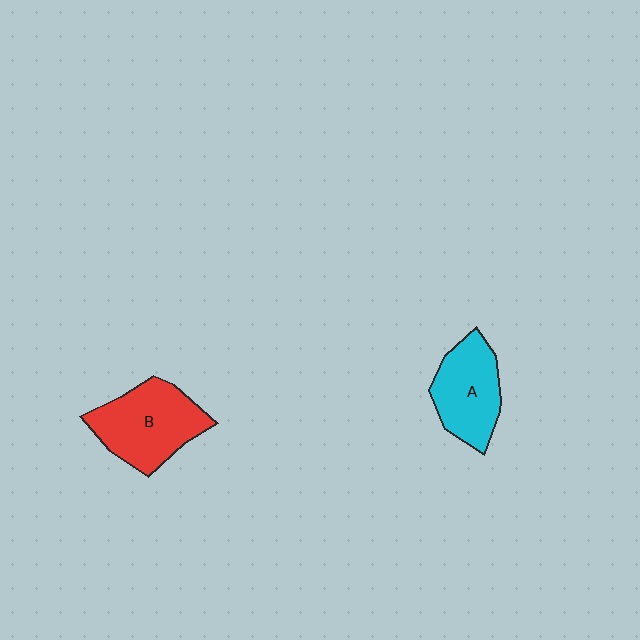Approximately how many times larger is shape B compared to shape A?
Approximately 1.2 times.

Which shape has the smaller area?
Shape A (cyan).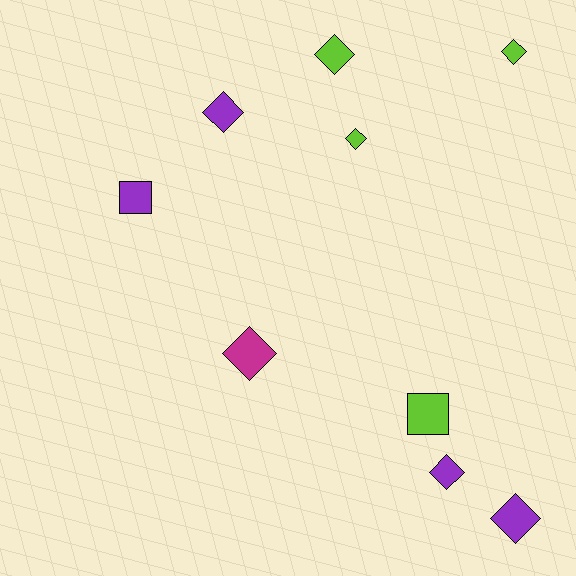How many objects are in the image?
There are 9 objects.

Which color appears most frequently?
Purple, with 4 objects.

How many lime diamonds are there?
There are 3 lime diamonds.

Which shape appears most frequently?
Diamond, with 7 objects.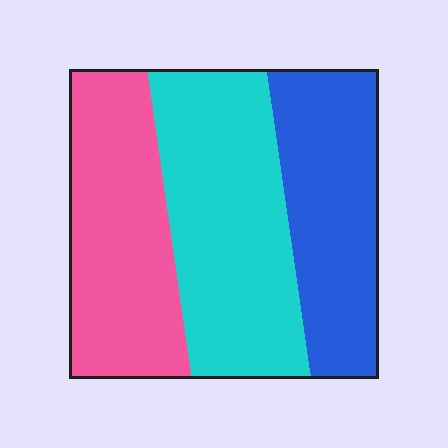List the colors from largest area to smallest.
From largest to smallest: cyan, pink, blue.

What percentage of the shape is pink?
Pink covers roughly 30% of the shape.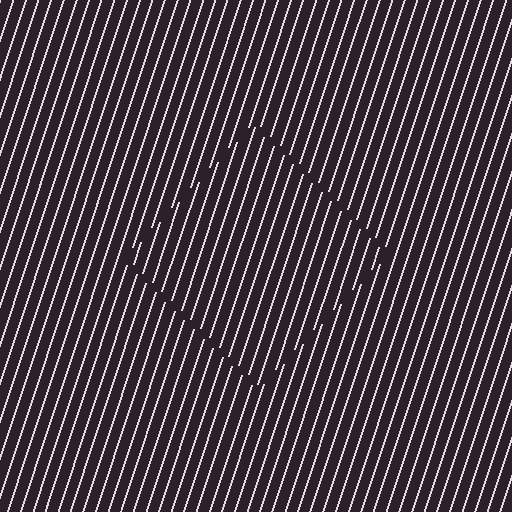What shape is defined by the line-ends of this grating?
An illusory square. The interior of the shape contains the same grating, shifted by half a period — the contour is defined by the phase discontinuity where line-ends from the inner and outer gratings abut.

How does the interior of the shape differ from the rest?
The interior of the shape contains the same grating, shifted by half a period — the contour is defined by the phase discontinuity where line-ends from the inner and outer gratings abut.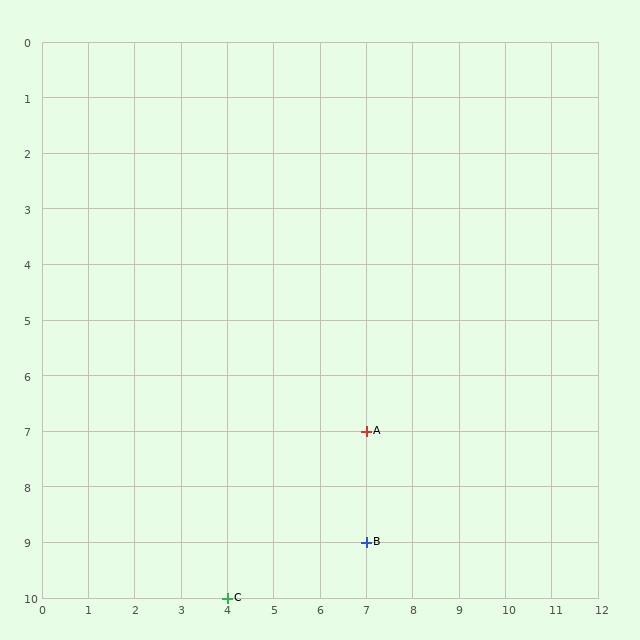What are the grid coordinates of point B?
Point B is at grid coordinates (7, 9).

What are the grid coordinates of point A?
Point A is at grid coordinates (7, 7).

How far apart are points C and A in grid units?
Points C and A are 3 columns and 3 rows apart (about 4.2 grid units diagonally).